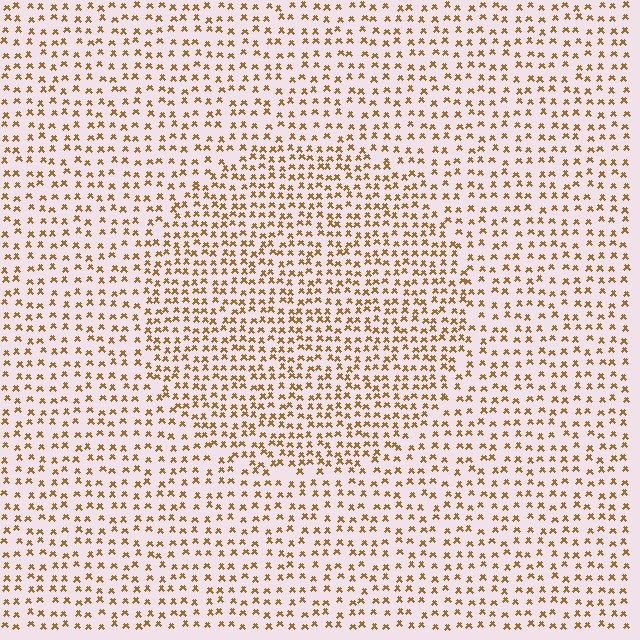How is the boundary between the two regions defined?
The boundary is defined by a change in element density (approximately 1.6x ratio). All elements are the same color, size, and shape.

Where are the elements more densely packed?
The elements are more densely packed inside the circle boundary.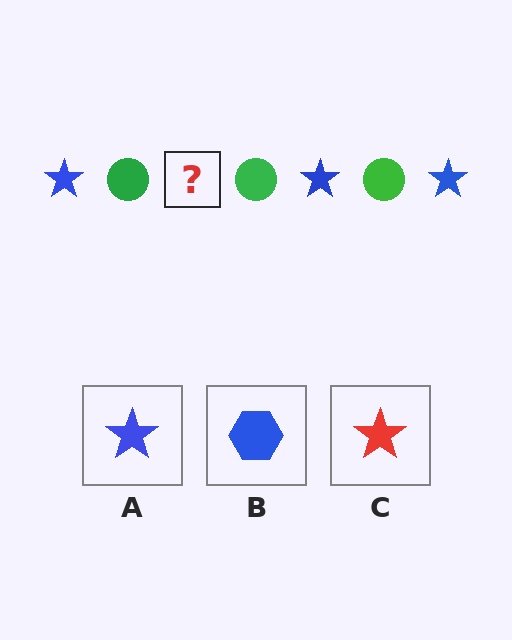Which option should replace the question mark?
Option A.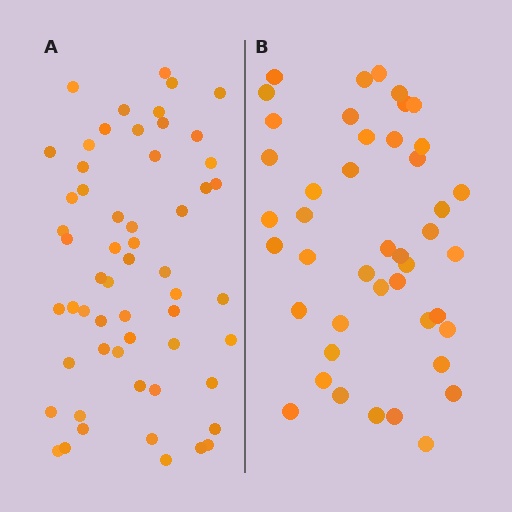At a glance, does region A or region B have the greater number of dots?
Region A (the left region) has more dots.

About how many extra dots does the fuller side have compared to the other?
Region A has approximately 15 more dots than region B.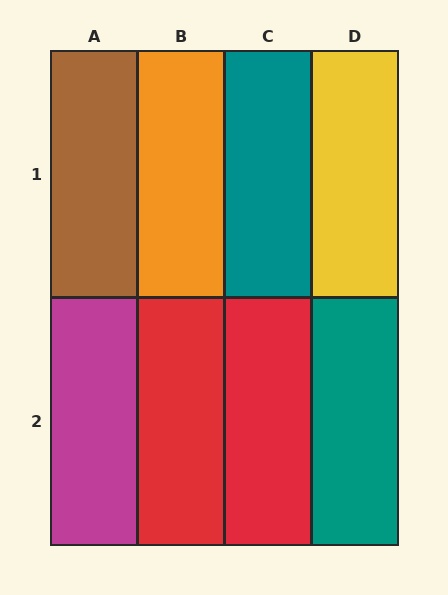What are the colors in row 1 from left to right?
Brown, orange, teal, yellow.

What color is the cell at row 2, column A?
Magenta.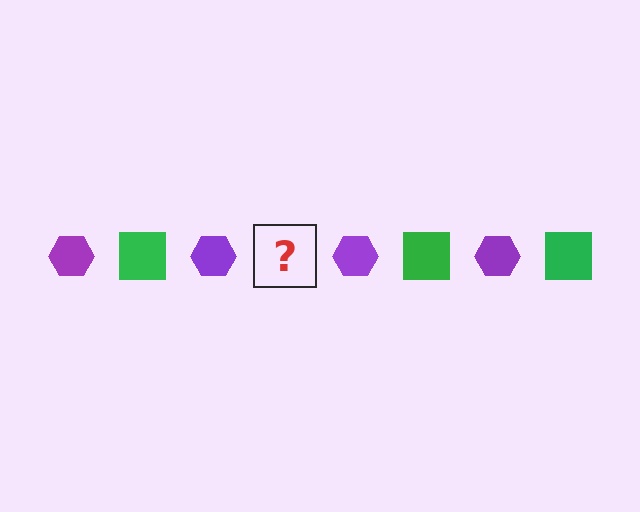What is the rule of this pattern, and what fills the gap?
The rule is that the pattern alternates between purple hexagon and green square. The gap should be filled with a green square.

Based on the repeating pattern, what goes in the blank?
The blank should be a green square.